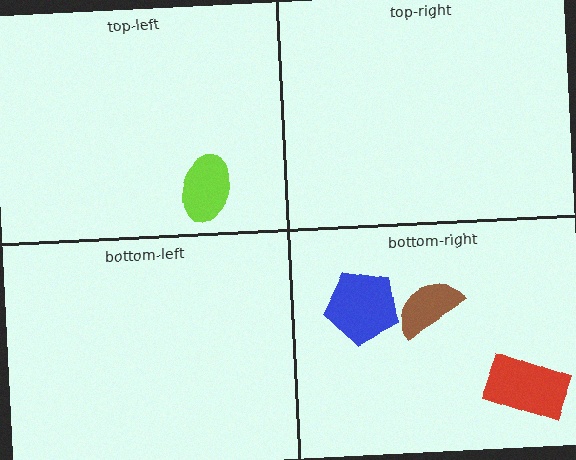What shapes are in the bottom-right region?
The brown semicircle, the blue pentagon, the red rectangle.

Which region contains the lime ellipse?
The top-left region.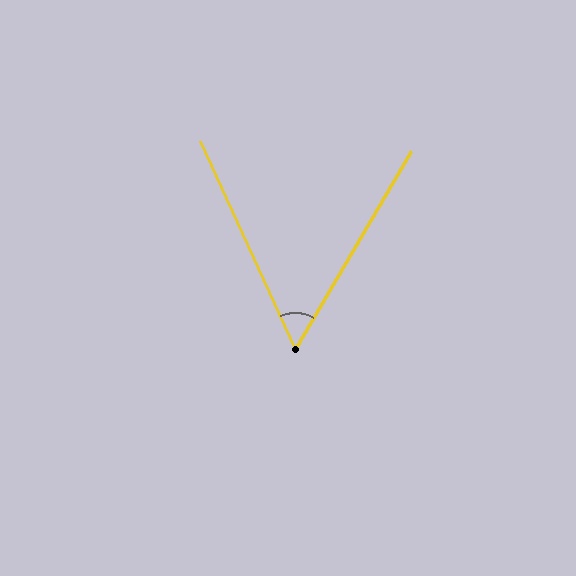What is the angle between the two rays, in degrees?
Approximately 55 degrees.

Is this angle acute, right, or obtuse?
It is acute.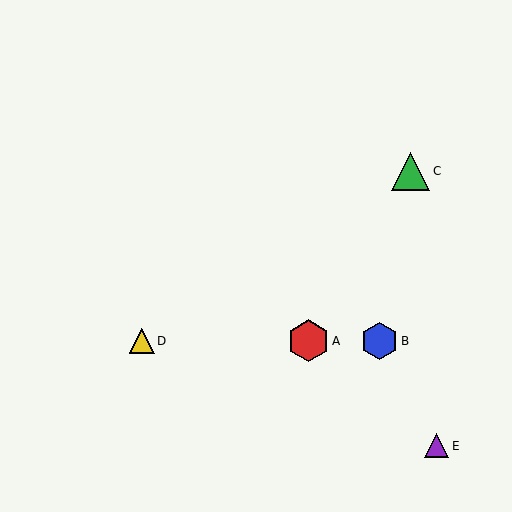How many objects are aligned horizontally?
3 objects (A, B, D) are aligned horizontally.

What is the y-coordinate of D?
Object D is at y≈341.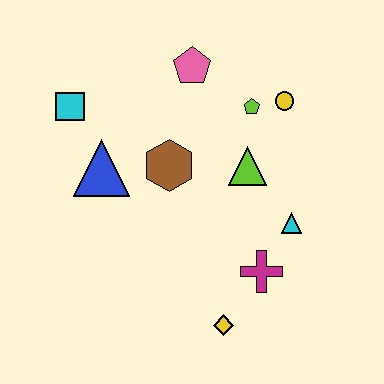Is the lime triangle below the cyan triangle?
No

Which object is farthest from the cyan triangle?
The cyan square is farthest from the cyan triangle.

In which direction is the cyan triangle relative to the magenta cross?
The cyan triangle is above the magenta cross.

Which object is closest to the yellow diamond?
The magenta cross is closest to the yellow diamond.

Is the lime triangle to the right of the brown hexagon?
Yes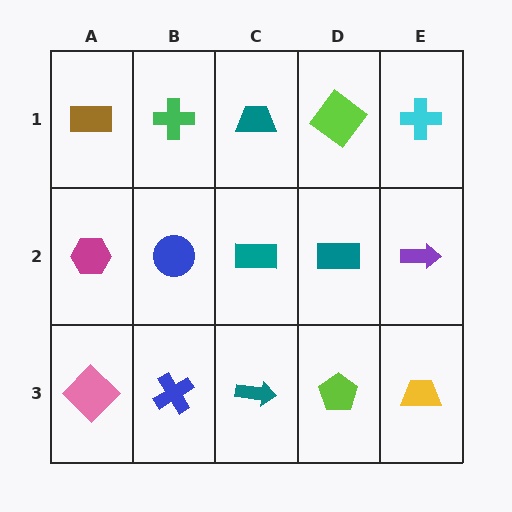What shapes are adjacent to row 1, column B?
A blue circle (row 2, column B), a brown rectangle (row 1, column A), a teal trapezoid (row 1, column C).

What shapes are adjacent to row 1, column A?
A magenta hexagon (row 2, column A), a green cross (row 1, column B).